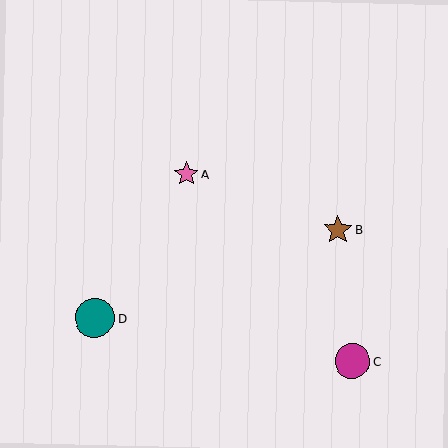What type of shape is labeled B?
Shape B is a brown star.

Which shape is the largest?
The teal circle (labeled D) is the largest.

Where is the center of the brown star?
The center of the brown star is at (338, 230).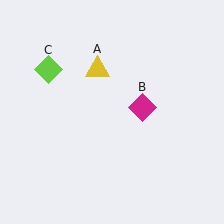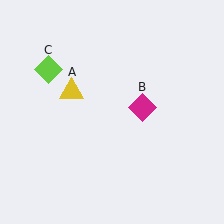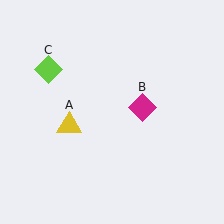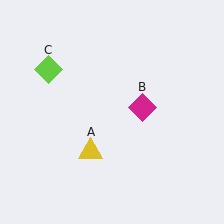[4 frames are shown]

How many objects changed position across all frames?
1 object changed position: yellow triangle (object A).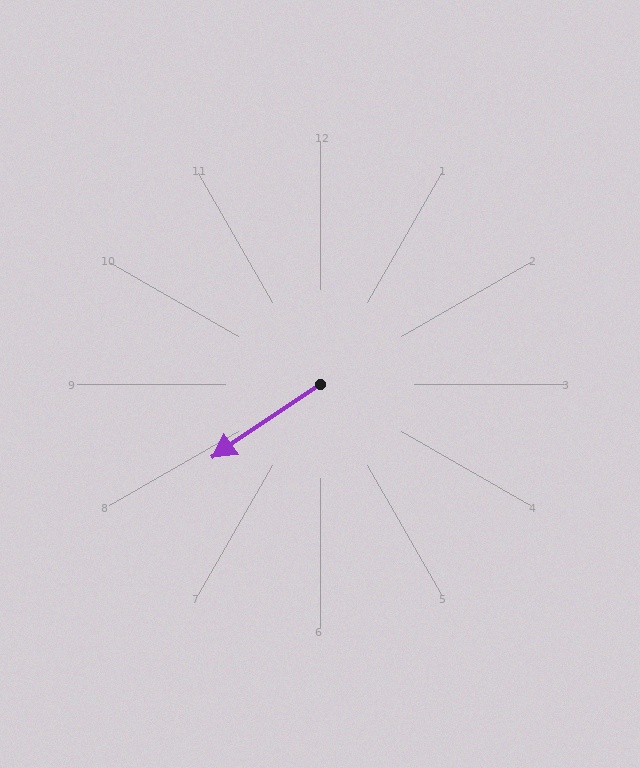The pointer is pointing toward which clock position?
Roughly 8 o'clock.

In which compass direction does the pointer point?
Southwest.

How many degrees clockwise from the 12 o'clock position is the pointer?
Approximately 236 degrees.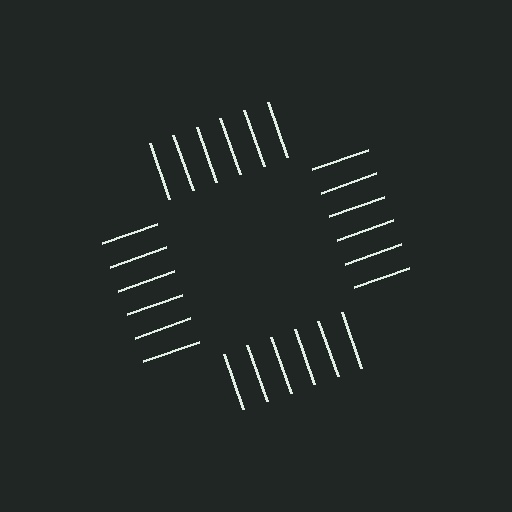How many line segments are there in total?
24 — 6 along each of the 4 edges.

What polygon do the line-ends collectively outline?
An illusory square — the line segments terminate on its edges but no continuous stroke is drawn.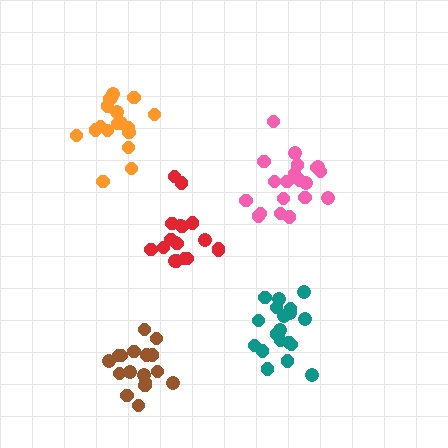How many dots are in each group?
Group 1: 18 dots, Group 2: 17 dots, Group 3: 20 dots, Group 4: 20 dots, Group 5: 18 dots (93 total).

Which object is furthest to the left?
The orange cluster is leftmost.